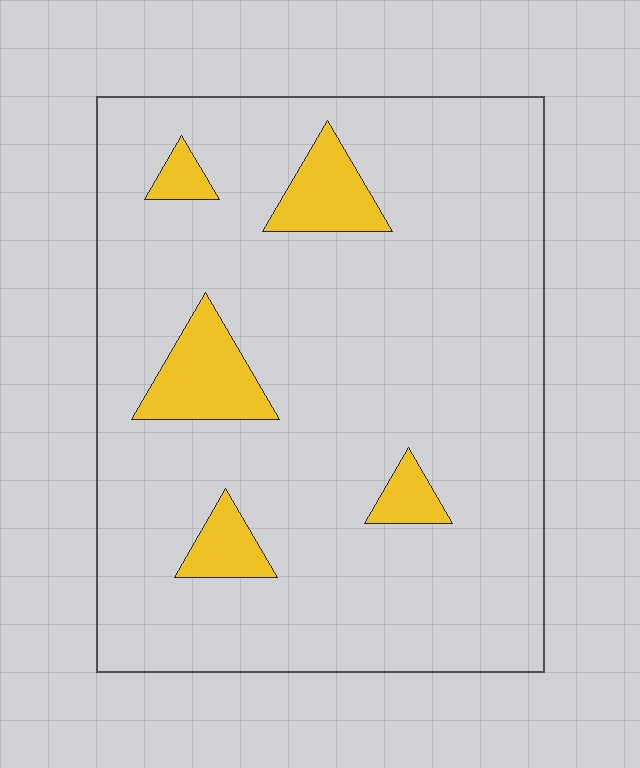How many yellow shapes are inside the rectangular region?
5.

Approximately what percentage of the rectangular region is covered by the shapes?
Approximately 10%.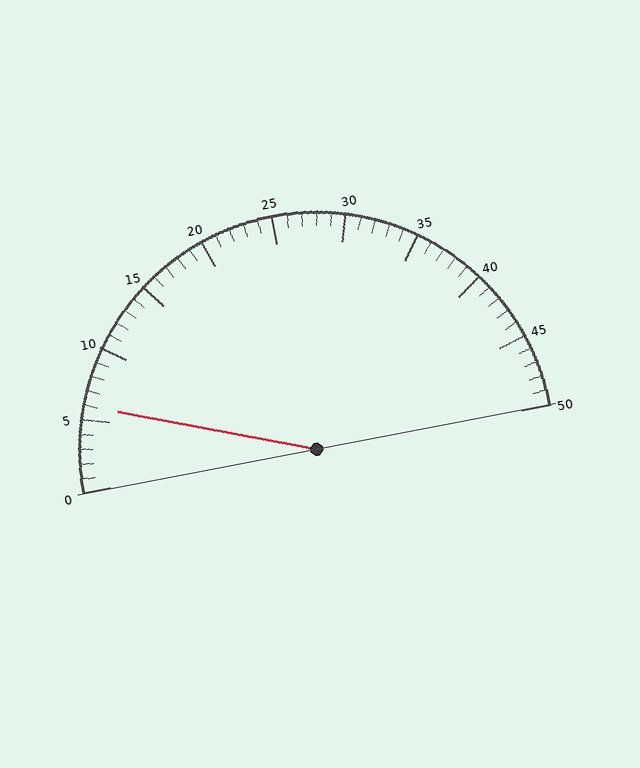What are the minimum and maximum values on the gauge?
The gauge ranges from 0 to 50.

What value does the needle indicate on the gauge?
The needle indicates approximately 6.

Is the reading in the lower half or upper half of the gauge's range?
The reading is in the lower half of the range (0 to 50).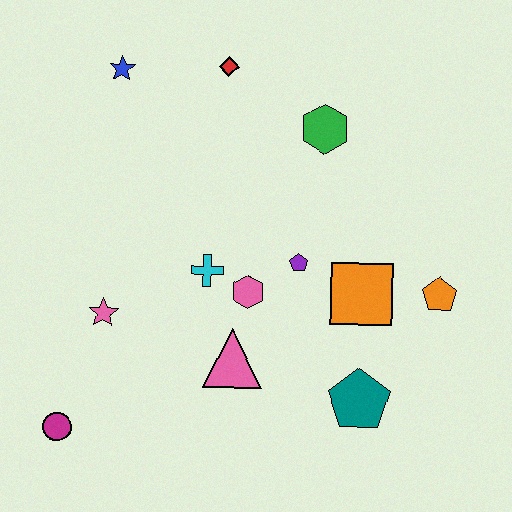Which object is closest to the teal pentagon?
The orange square is closest to the teal pentagon.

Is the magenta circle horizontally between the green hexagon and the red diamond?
No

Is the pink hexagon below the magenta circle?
No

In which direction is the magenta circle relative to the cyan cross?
The magenta circle is below the cyan cross.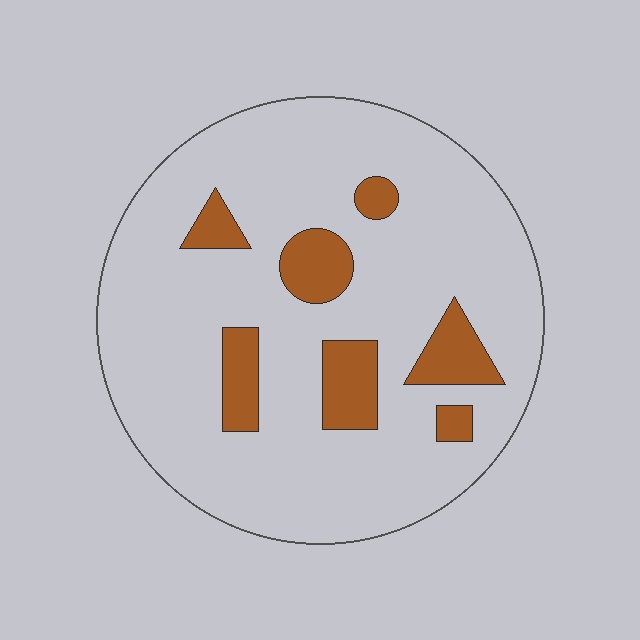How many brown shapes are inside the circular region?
7.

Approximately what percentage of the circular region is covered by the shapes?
Approximately 15%.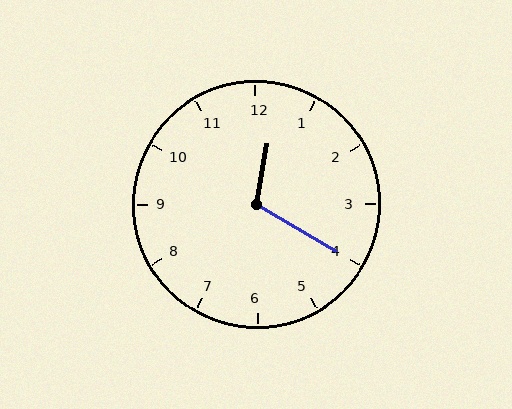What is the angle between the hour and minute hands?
Approximately 110 degrees.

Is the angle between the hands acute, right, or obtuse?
It is obtuse.